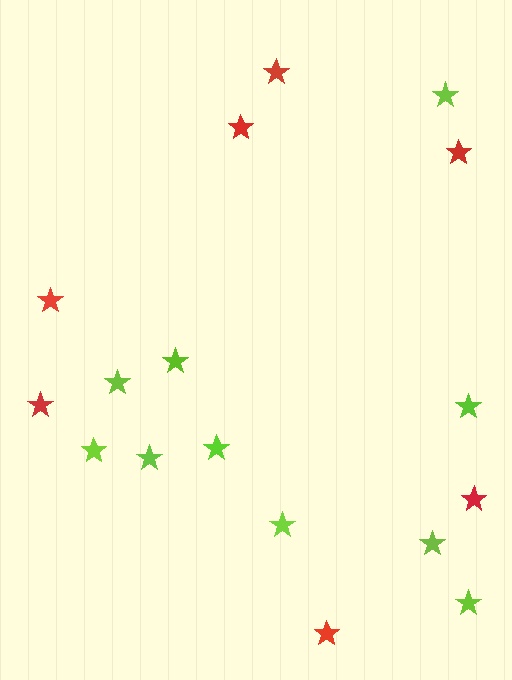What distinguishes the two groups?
There are 2 groups: one group of red stars (7) and one group of lime stars (10).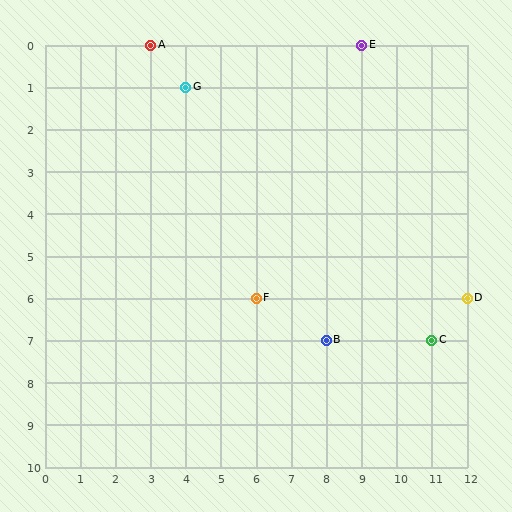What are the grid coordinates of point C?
Point C is at grid coordinates (11, 7).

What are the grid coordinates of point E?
Point E is at grid coordinates (9, 0).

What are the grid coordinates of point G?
Point G is at grid coordinates (4, 1).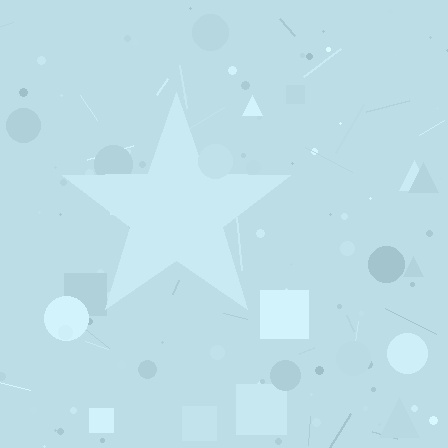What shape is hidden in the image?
A star is hidden in the image.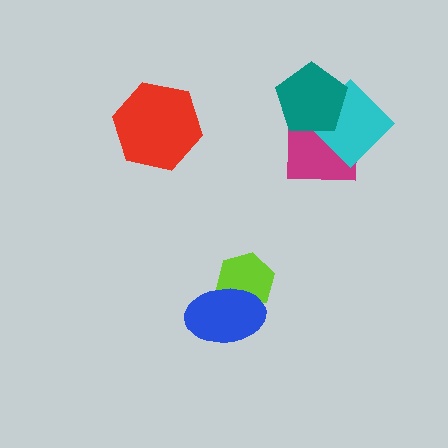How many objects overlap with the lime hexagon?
1 object overlaps with the lime hexagon.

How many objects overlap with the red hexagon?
0 objects overlap with the red hexagon.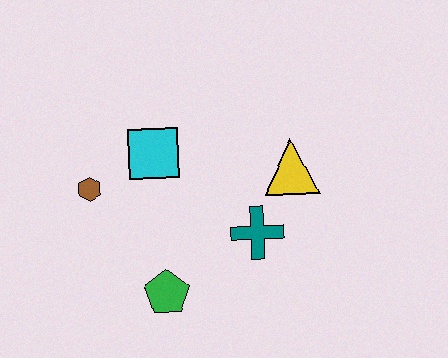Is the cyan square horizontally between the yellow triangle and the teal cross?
No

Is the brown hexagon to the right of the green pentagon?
No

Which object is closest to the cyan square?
The brown hexagon is closest to the cyan square.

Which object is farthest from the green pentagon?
The yellow triangle is farthest from the green pentagon.